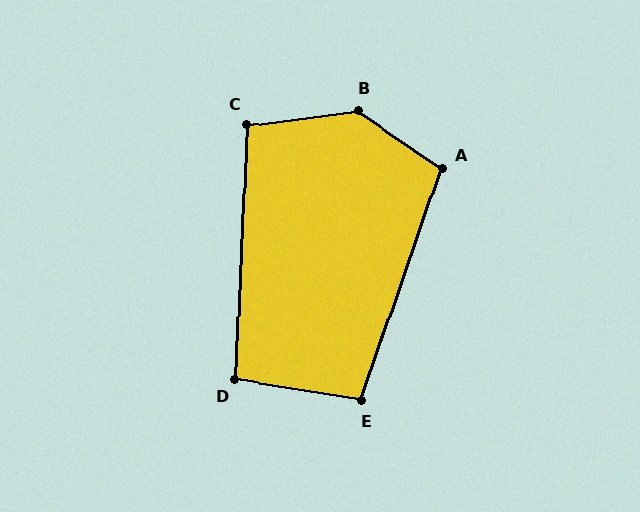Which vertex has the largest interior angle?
B, at approximately 138 degrees.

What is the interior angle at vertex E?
Approximately 100 degrees (obtuse).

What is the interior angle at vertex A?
Approximately 105 degrees (obtuse).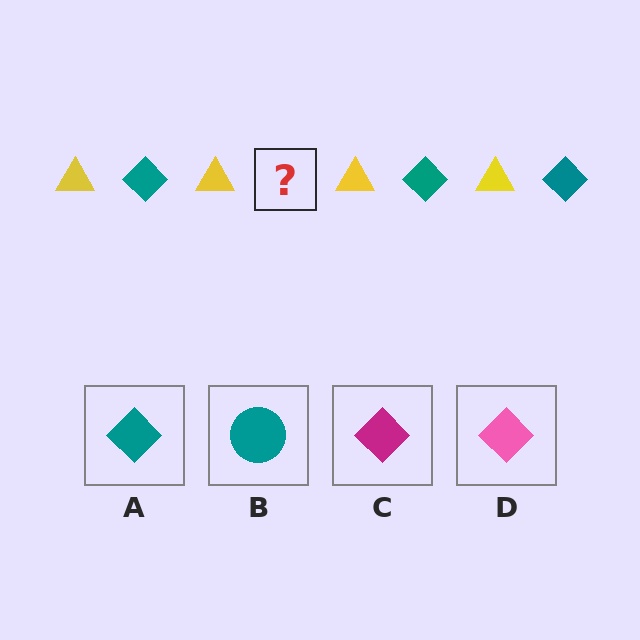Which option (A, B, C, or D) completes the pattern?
A.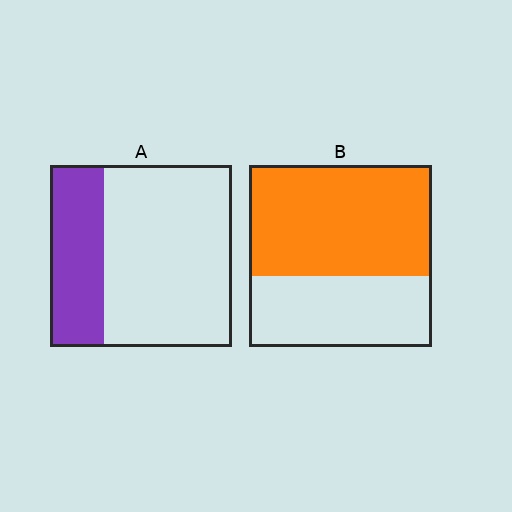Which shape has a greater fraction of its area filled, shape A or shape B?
Shape B.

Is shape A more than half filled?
No.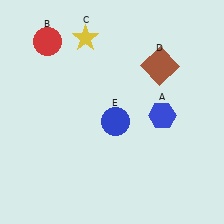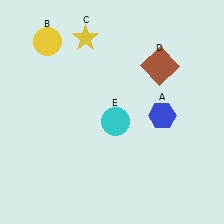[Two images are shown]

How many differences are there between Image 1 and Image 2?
There are 2 differences between the two images.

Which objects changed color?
B changed from red to yellow. E changed from blue to cyan.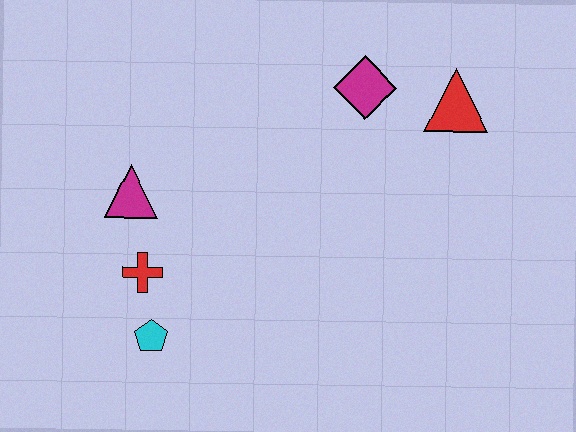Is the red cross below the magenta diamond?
Yes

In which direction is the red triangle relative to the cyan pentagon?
The red triangle is to the right of the cyan pentagon.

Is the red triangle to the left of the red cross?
No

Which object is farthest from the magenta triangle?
The red triangle is farthest from the magenta triangle.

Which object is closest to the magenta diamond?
The red triangle is closest to the magenta diamond.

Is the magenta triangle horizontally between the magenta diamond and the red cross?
No